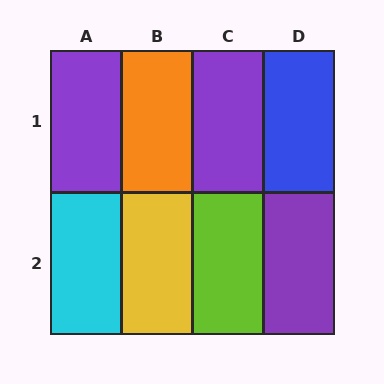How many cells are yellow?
1 cell is yellow.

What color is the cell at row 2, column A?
Cyan.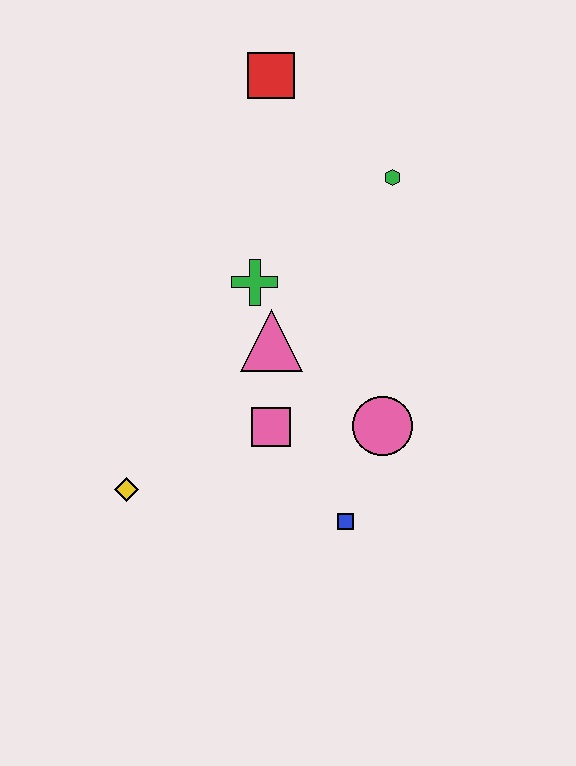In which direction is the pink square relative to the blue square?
The pink square is above the blue square.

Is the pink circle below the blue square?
No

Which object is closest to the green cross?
The pink triangle is closest to the green cross.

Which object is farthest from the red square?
The blue square is farthest from the red square.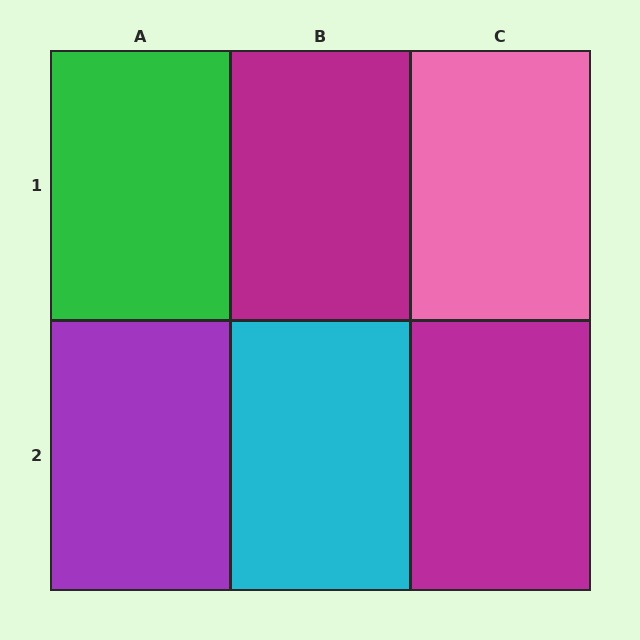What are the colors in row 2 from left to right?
Purple, cyan, magenta.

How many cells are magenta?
2 cells are magenta.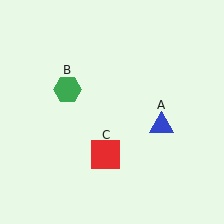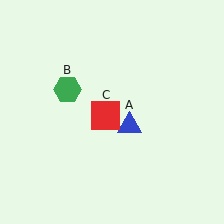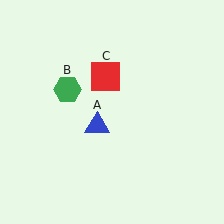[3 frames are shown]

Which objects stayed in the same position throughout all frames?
Green hexagon (object B) remained stationary.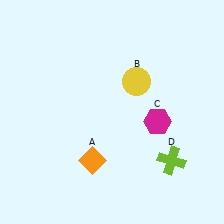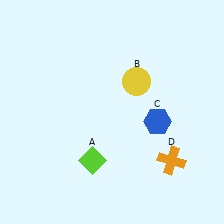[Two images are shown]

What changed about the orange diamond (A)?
In Image 1, A is orange. In Image 2, it changed to lime.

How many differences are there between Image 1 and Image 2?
There are 3 differences between the two images.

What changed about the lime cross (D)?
In Image 1, D is lime. In Image 2, it changed to orange.